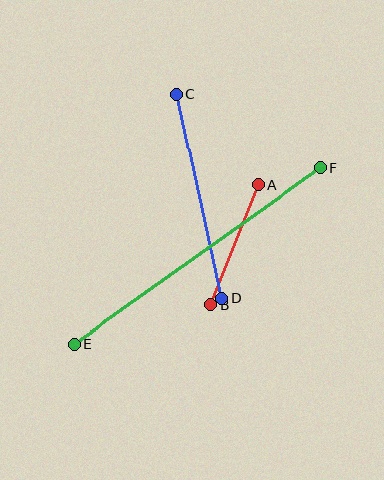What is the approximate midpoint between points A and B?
The midpoint is at approximately (235, 245) pixels.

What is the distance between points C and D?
The distance is approximately 209 pixels.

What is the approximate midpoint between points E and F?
The midpoint is at approximately (197, 256) pixels.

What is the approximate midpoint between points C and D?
The midpoint is at approximately (199, 196) pixels.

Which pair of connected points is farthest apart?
Points E and F are farthest apart.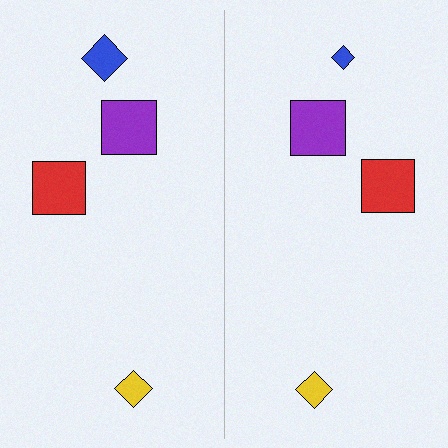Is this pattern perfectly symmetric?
No, the pattern is not perfectly symmetric. The blue diamond on the right side has a different size than its mirror counterpart.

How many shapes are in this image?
There are 8 shapes in this image.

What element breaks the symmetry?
The blue diamond on the right side has a different size than its mirror counterpart.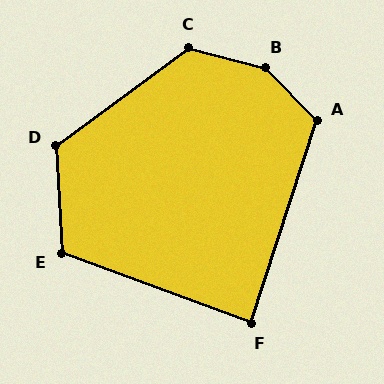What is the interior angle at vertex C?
Approximately 129 degrees (obtuse).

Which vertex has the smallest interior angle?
F, at approximately 88 degrees.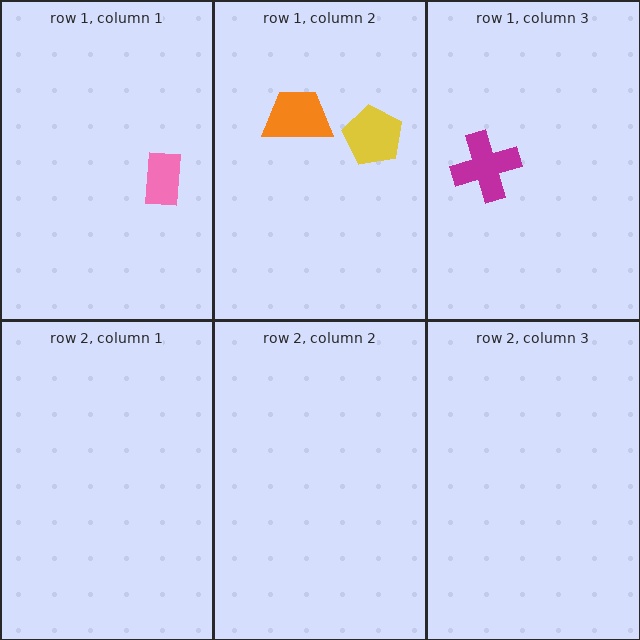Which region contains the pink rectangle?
The row 1, column 1 region.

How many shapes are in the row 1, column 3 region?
1.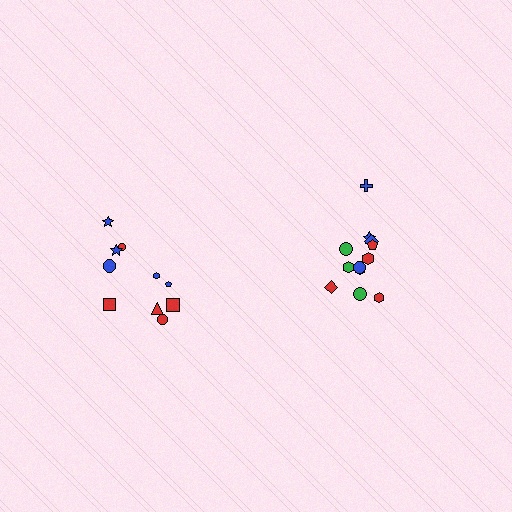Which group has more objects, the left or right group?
The right group.